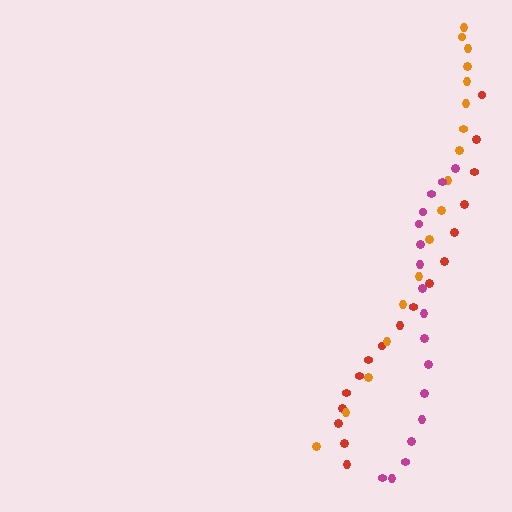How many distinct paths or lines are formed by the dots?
There are 3 distinct paths.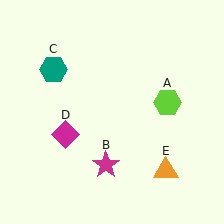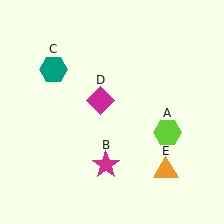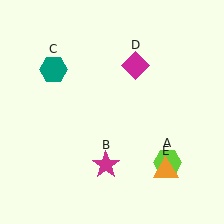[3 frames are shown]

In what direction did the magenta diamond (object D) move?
The magenta diamond (object D) moved up and to the right.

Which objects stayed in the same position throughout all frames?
Magenta star (object B) and teal hexagon (object C) and orange triangle (object E) remained stationary.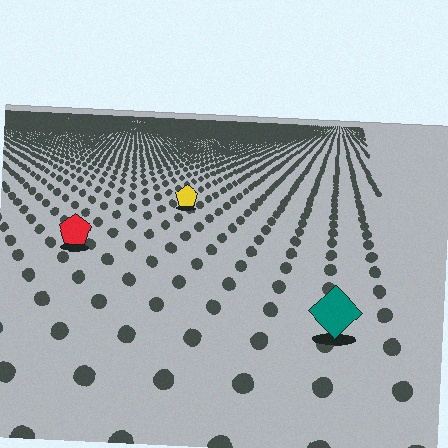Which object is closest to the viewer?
The teal diamond is closest. The texture marks near it are larger and more spread out.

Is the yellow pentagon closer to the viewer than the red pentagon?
No. The red pentagon is closer — you can tell from the texture gradient: the ground texture is coarser near it.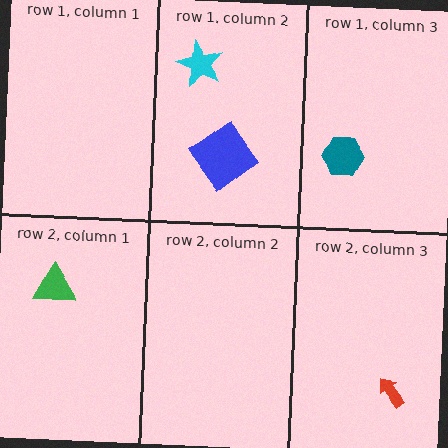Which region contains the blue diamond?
The row 1, column 2 region.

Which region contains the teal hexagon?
The row 1, column 3 region.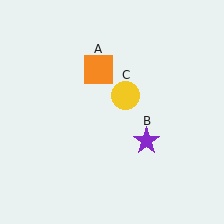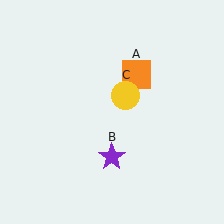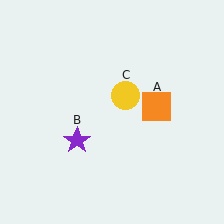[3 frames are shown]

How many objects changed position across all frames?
2 objects changed position: orange square (object A), purple star (object B).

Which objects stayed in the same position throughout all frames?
Yellow circle (object C) remained stationary.